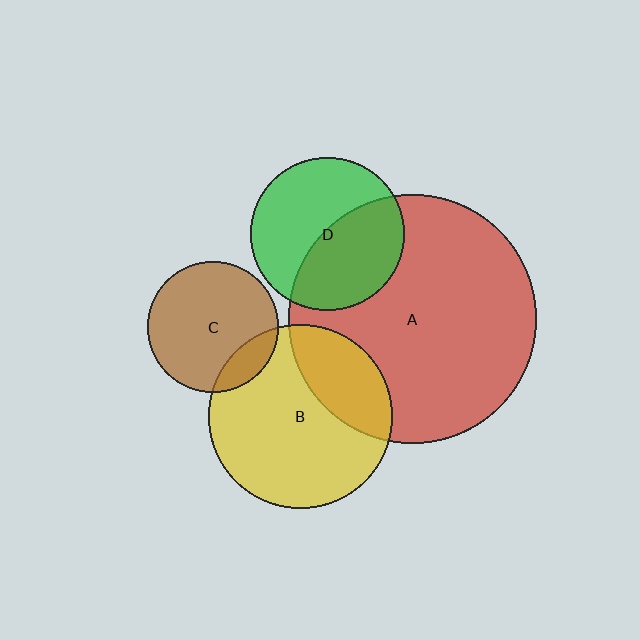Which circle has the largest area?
Circle A (red).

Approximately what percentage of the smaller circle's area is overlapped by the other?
Approximately 45%.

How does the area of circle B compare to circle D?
Approximately 1.4 times.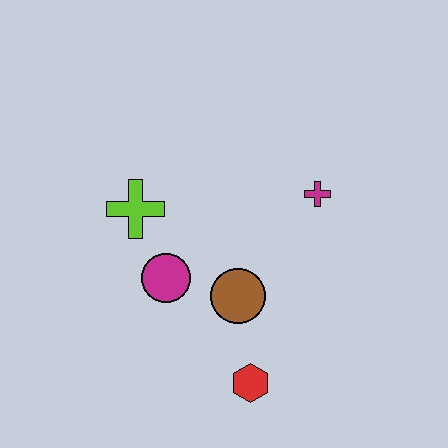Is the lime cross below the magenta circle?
No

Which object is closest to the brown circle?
The magenta circle is closest to the brown circle.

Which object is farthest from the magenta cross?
The red hexagon is farthest from the magenta cross.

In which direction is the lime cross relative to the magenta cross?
The lime cross is to the left of the magenta cross.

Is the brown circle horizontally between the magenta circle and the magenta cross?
Yes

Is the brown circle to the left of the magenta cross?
Yes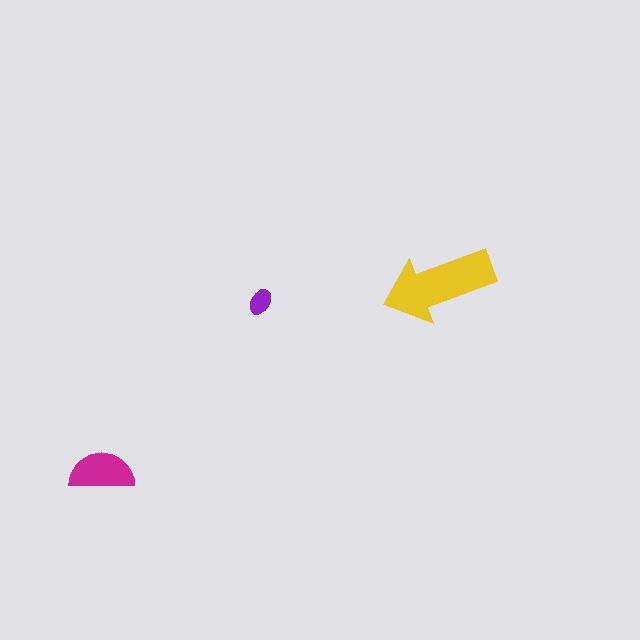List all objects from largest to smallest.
The yellow arrow, the magenta semicircle, the purple ellipse.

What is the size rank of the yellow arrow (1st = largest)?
1st.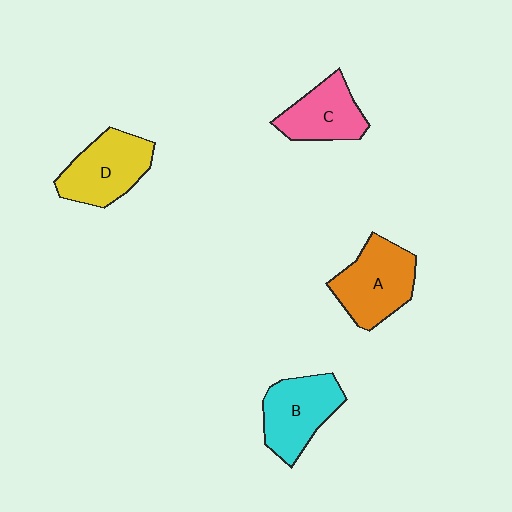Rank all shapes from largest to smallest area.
From largest to smallest: A (orange), D (yellow), B (cyan), C (pink).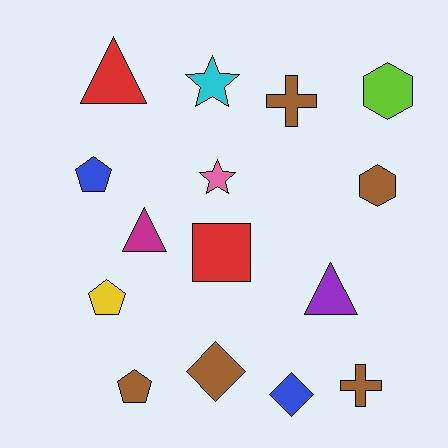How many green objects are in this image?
There are no green objects.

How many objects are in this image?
There are 15 objects.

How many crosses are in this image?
There are 2 crosses.